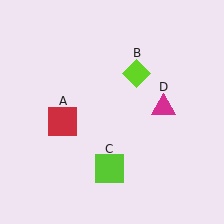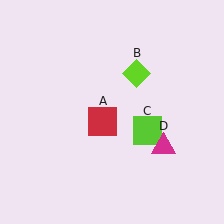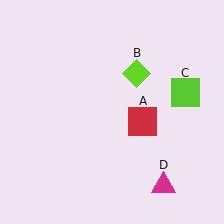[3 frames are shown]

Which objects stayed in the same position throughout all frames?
Lime diamond (object B) remained stationary.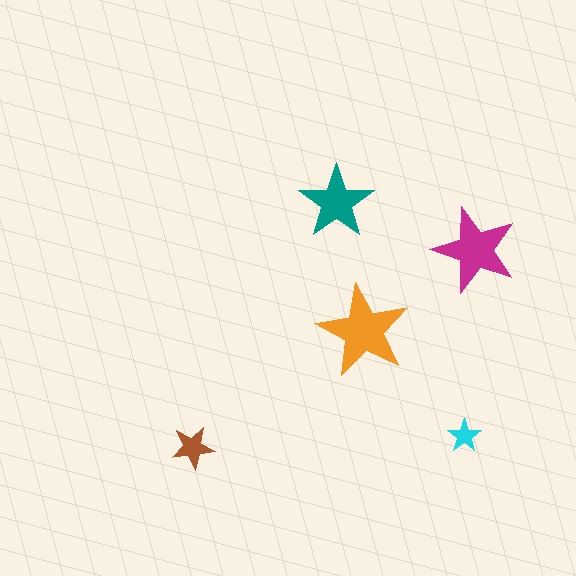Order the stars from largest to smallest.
the orange one, the magenta one, the teal one, the brown one, the cyan one.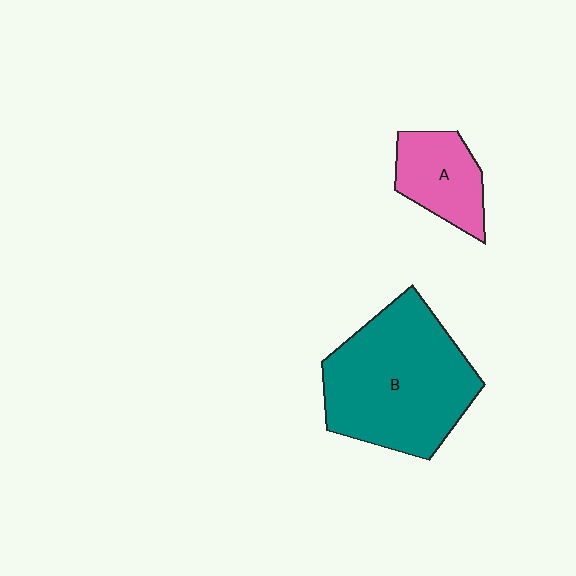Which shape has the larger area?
Shape B (teal).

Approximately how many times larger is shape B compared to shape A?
Approximately 2.5 times.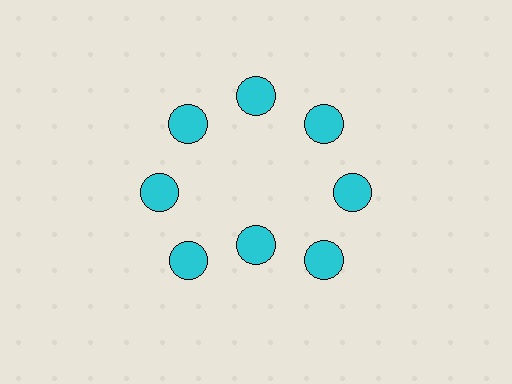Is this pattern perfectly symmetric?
No. The 8 cyan circles are arranged in a ring, but one element near the 6 o'clock position is pulled inward toward the center, breaking the 8-fold rotational symmetry.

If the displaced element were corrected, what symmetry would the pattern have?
It would have 8-fold rotational symmetry — the pattern would map onto itself every 45 degrees.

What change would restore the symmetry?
The symmetry would be restored by moving it outward, back onto the ring so that all 8 circles sit at equal angles and equal distance from the center.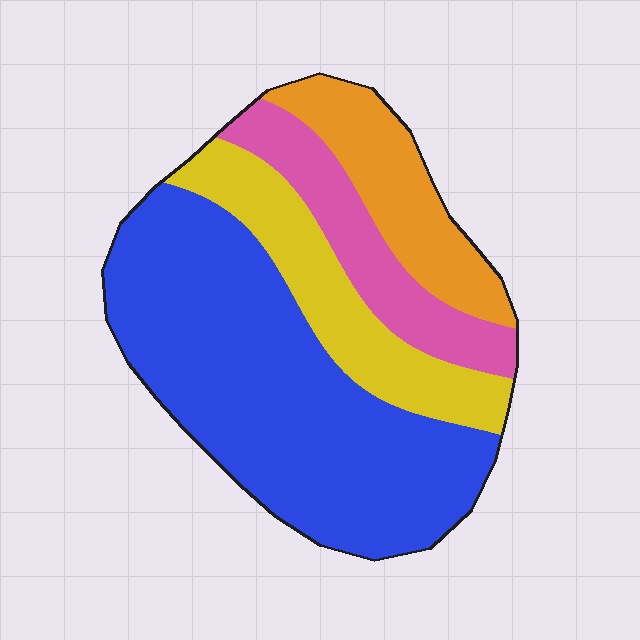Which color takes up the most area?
Blue, at roughly 50%.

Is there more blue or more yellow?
Blue.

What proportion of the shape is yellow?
Yellow takes up between a sixth and a third of the shape.